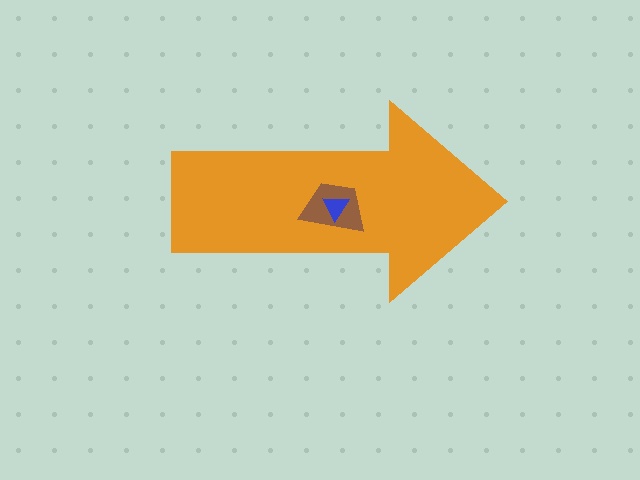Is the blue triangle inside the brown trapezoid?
Yes.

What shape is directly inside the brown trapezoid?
The blue triangle.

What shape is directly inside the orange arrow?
The brown trapezoid.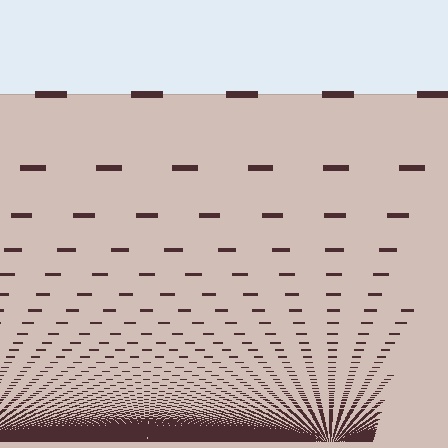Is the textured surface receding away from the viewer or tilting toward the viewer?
The surface appears to tilt toward the viewer. Texture elements get larger and sparser toward the top.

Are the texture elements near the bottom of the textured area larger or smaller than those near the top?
Smaller. The gradient is inverted — elements near the bottom are smaller and denser.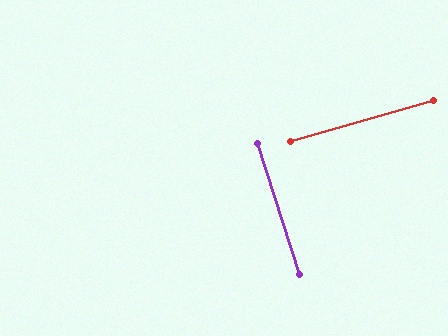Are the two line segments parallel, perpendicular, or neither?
Perpendicular — they meet at approximately 88°.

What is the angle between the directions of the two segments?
Approximately 88 degrees.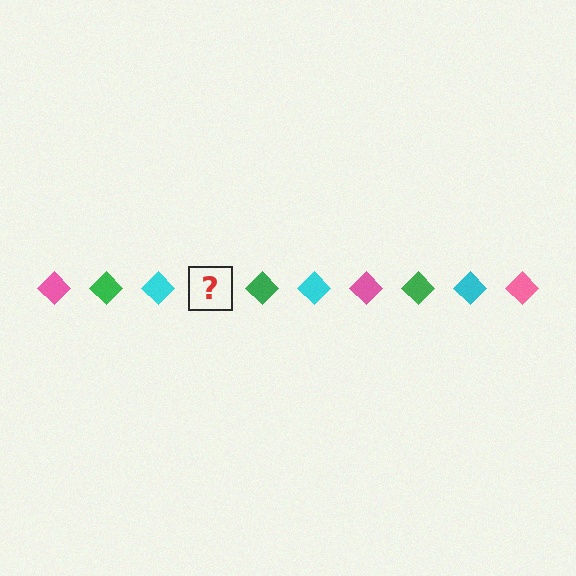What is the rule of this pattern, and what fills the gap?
The rule is that the pattern cycles through pink, green, cyan diamonds. The gap should be filled with a pink diamond.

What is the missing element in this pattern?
The missing element is a pink diamond.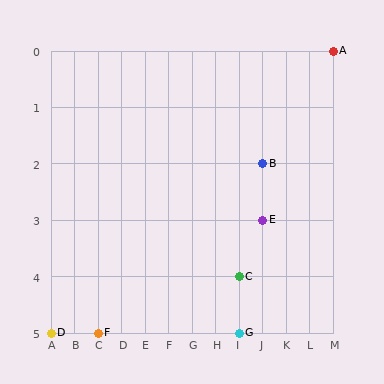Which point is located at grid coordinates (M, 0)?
Point A is at (M, 0).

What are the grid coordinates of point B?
Point B is at grid coordinates (J, 2).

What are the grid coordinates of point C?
Point C is at grid coordinates (I, 4).